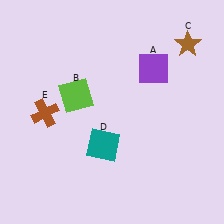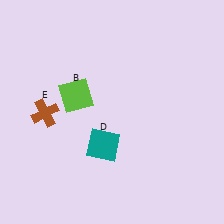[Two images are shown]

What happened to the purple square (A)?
The purple square (A) was removed in Image 2. It was in the top-right area of Image 1.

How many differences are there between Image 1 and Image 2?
There are 2 differences between the two images.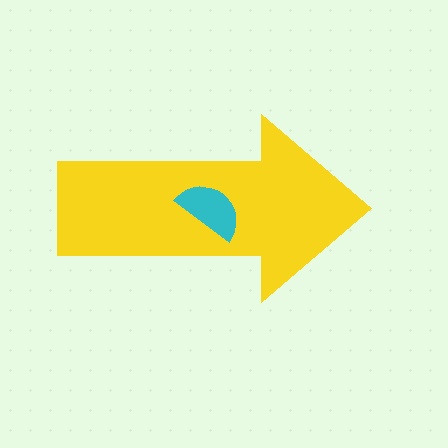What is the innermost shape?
The cyan semicircle.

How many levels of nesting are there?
2.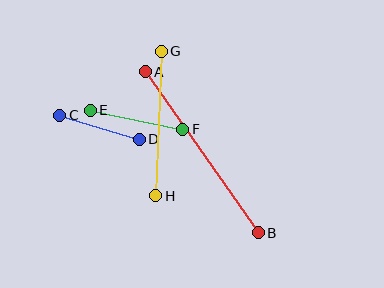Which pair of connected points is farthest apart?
Points A and B are farthest apart.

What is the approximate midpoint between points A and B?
The midpoint is at approximately (202, 152) pixels.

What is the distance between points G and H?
The distance is approximately 144 pixels.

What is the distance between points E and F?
The distance is approximately 94 pixels.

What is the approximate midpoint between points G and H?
The midpoint is at approximately (158, 124) pixels.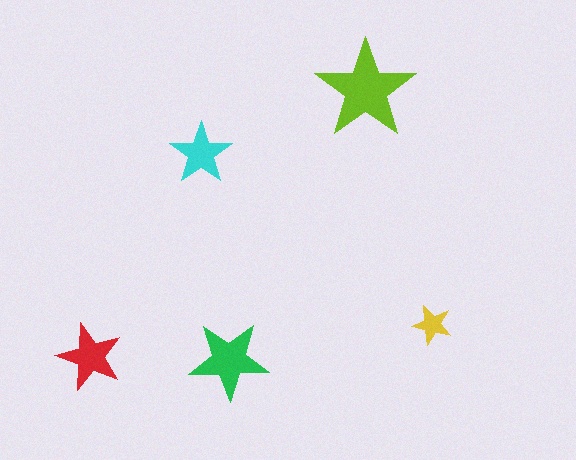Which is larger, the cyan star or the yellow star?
The cyan one.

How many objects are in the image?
There are 5 objects in the image.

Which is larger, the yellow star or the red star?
The red one.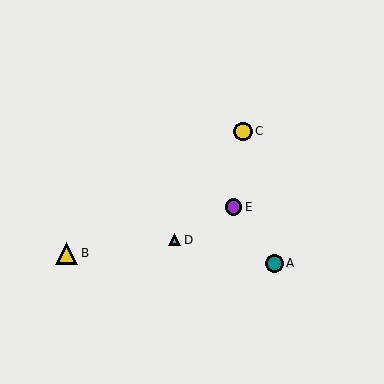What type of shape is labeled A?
Shape A is a teal circle.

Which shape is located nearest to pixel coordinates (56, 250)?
The yellow triangle (labeled B) at (67, 253) is nearest to that location.